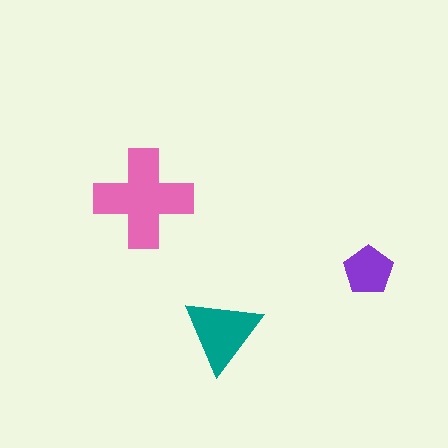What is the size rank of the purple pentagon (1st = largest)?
3rd.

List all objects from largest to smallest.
The pink cross, the teal triangle, the purple pentagon.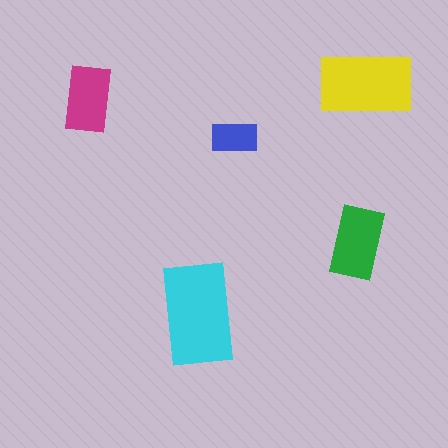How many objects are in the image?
There are 5 objects in the image.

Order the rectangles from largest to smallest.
the cyan one, the yellow one, the green one, the magenta one, the blue one.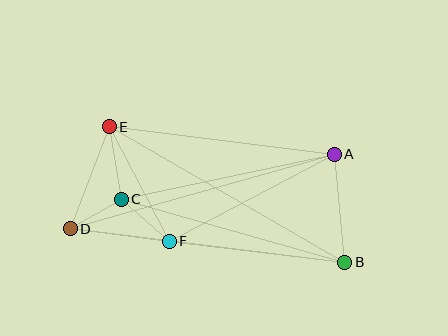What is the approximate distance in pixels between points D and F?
The distance between D and F is approximately 100 pixels.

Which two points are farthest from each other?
Points B and D are farthest from each other.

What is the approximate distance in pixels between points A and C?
The distance between A and C is approximately 218 pixels.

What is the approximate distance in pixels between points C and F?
The distance between C and F is approximately 63 pixels.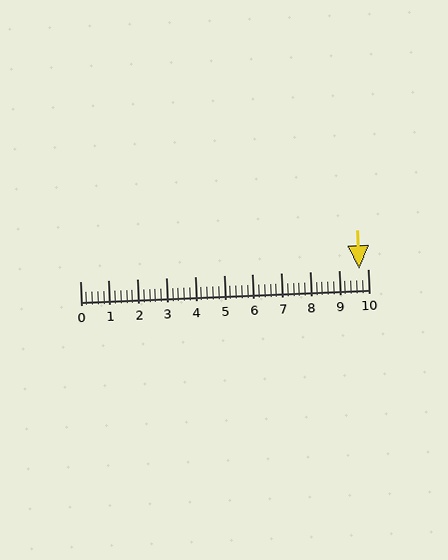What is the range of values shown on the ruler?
The ruler shows values from 0 to 10.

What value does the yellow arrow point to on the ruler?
The yellow arrow points to approximately 9.7.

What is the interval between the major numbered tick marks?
The major tick marks are spaced 1 units apart.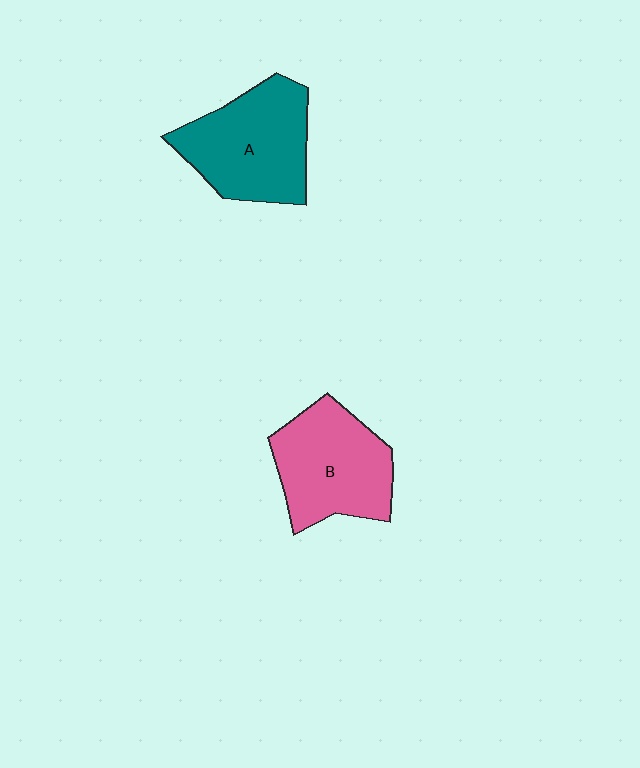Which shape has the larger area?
Shape A (teal).